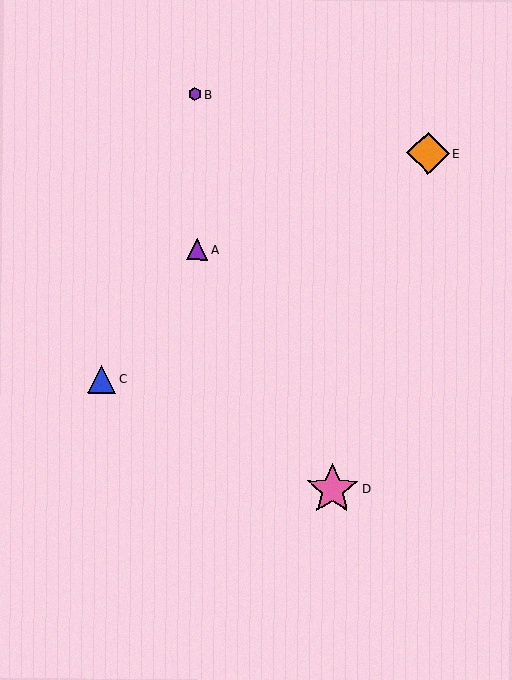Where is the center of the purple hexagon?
The center of the purple hexagon is at (195, 94).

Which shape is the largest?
The pink star (labeled D) is the largest.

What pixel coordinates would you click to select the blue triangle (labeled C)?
Click at (101, 379) to select the blue triangle C.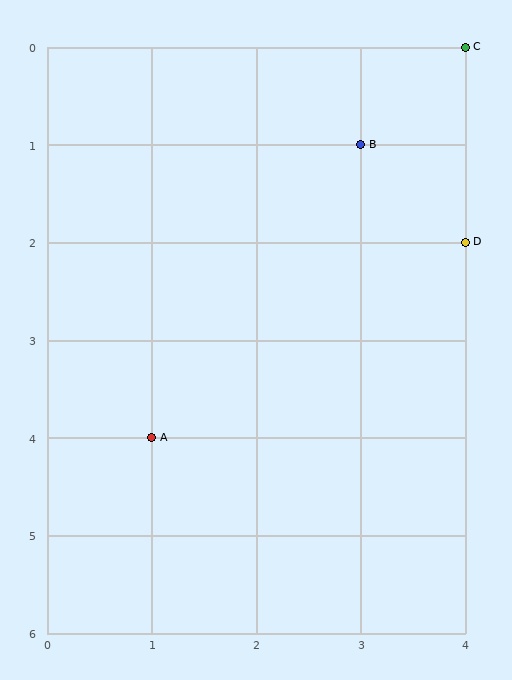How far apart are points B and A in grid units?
Points B and A are 2 columns and 3 rows apart (about 3.6 grid units diagonally).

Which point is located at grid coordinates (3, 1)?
Point B is at (3, 1).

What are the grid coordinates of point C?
Point C is at grid coordinates (4, 0).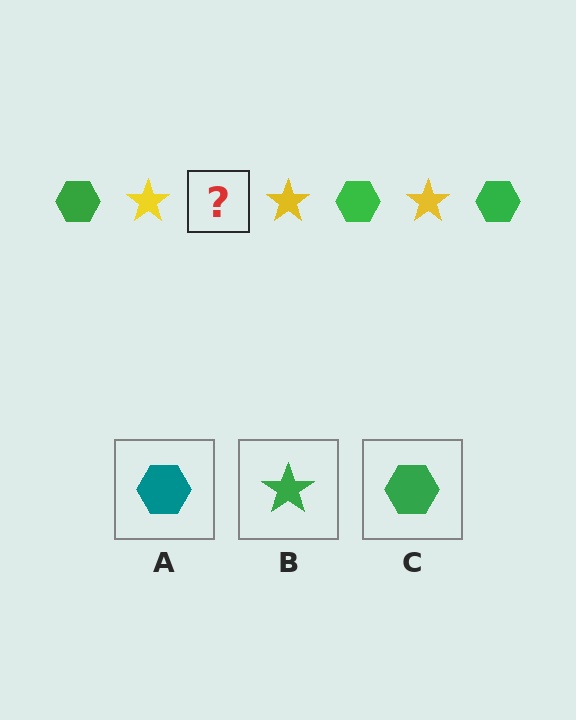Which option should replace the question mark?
Option C.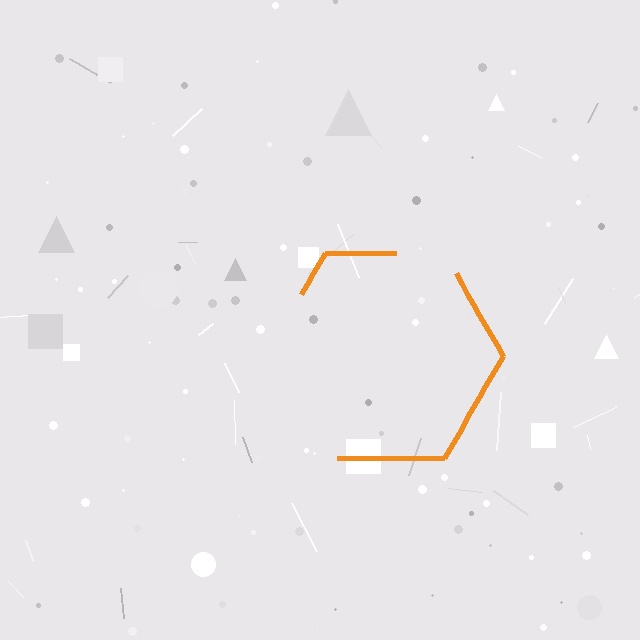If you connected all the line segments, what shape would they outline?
They would outline a hexagon.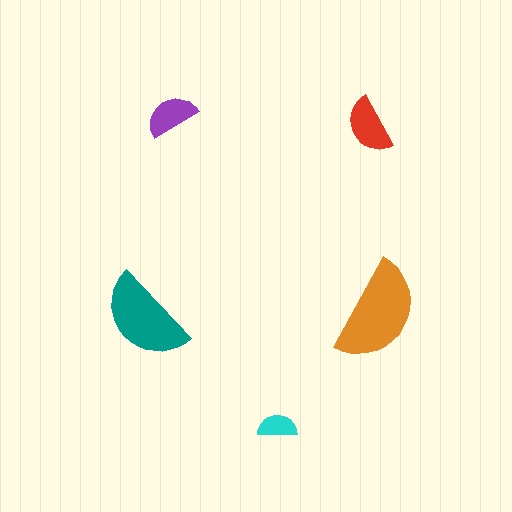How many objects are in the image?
There are 5 objects in the image.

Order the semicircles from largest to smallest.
the orange one, the teal one, the red one, the purple one, the cyan one.